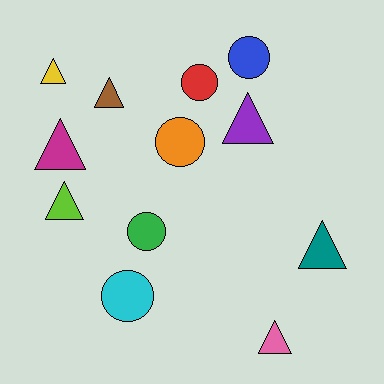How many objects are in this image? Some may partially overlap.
There are 12 objects.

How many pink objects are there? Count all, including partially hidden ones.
There is 1 pink object.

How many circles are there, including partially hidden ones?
There are 5 circles.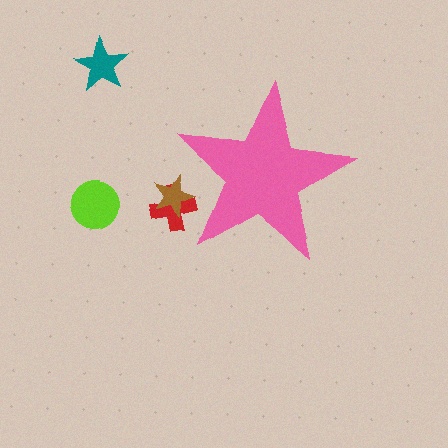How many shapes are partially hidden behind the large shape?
2 shapes are partially hidden.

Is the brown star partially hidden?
Yes, the brown star is partially hidden behind the pink star.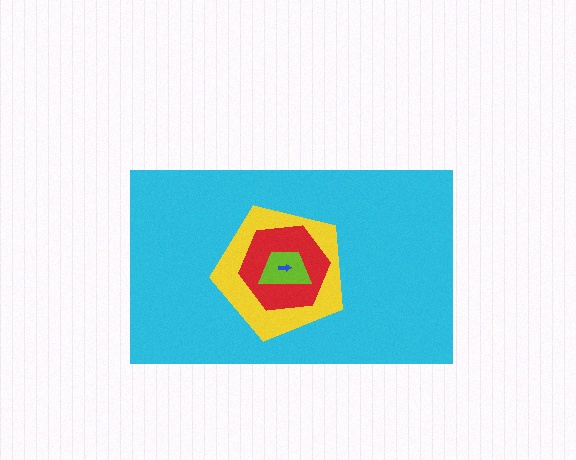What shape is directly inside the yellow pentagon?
The red hexagon.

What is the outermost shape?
The cyan rectangle.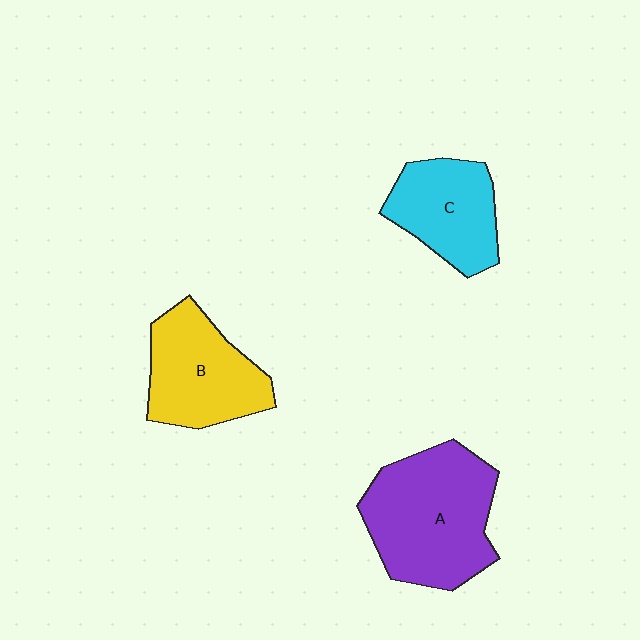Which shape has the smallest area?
Shape C (cyan).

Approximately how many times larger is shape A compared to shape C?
Approximately 1.6 times.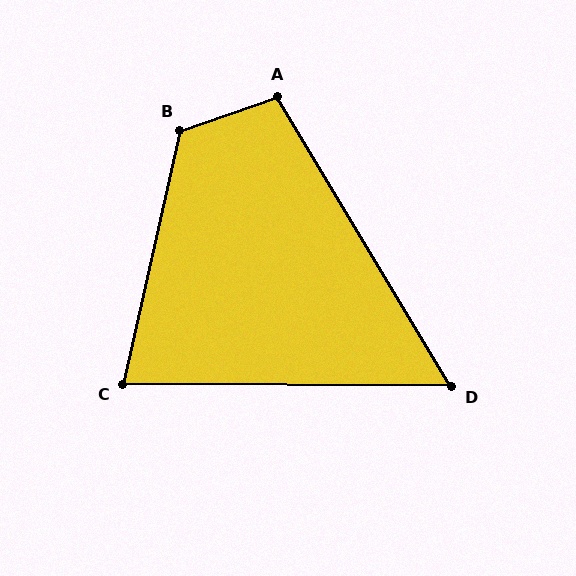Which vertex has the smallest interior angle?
D, at approximately 59 degrees.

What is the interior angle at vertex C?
Approximately 78 degrees (acute).